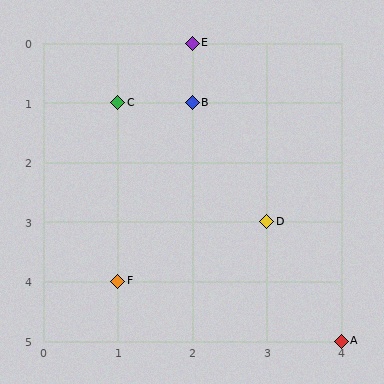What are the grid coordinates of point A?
Point A is at grid coordinates (4, 5).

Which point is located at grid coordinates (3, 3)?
Point D is at (3, 3).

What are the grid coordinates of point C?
Point C is at grid coordinates (1, 1).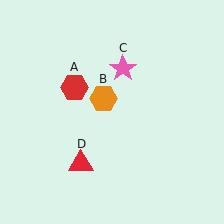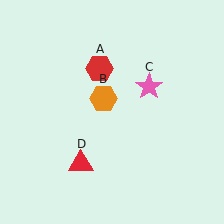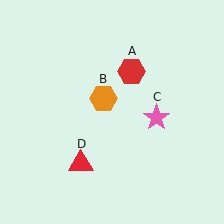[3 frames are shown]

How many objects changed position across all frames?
2 objects changed position: red hexagon (object A), pink star (object C).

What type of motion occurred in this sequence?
The red hexagon (object A), pink star (object C) rotated clockwise around the center of the scene.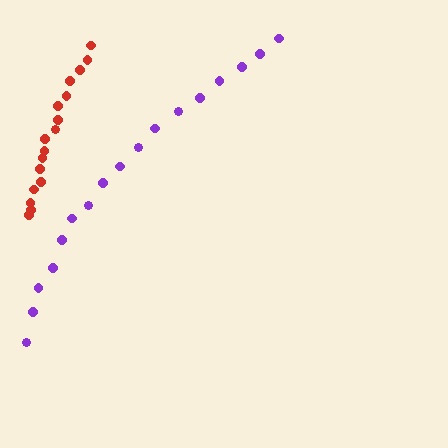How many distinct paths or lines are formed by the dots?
There are 2 distinct paths.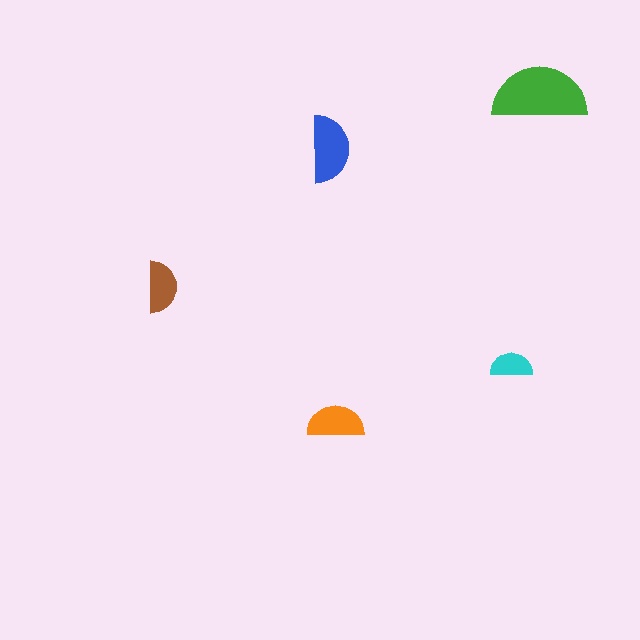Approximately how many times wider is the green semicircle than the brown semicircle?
About 2 times wider.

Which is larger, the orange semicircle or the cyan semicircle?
The orange one.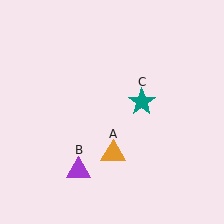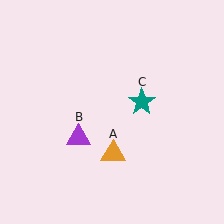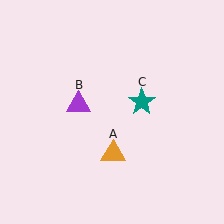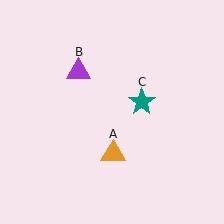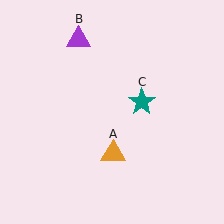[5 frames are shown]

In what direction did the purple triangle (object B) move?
The purple triangle (object B) moved up.